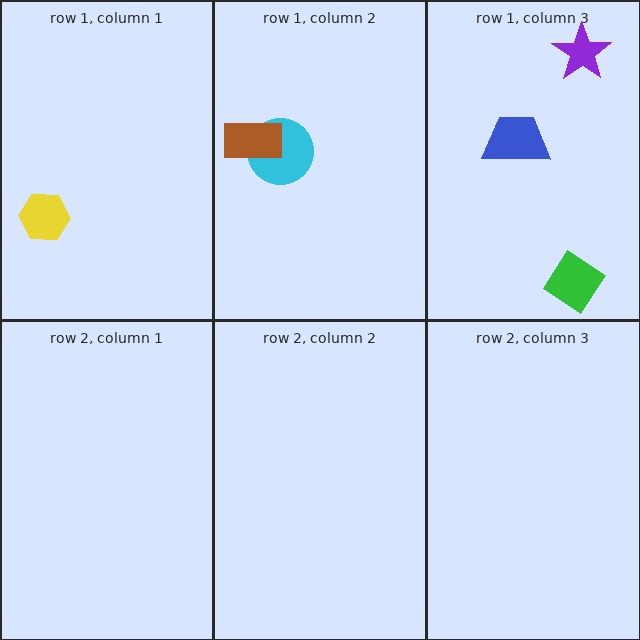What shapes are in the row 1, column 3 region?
The purple star, the green diamond, the blue trapezoid.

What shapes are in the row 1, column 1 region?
The yellow hexagon.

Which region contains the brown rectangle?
The row 1, column 2 region.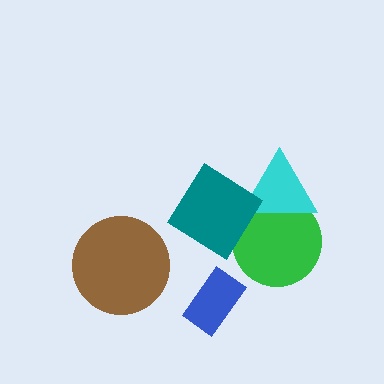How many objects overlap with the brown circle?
0 objects overlap with the brown circle.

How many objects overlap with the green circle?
2 objects overlap with the green circle.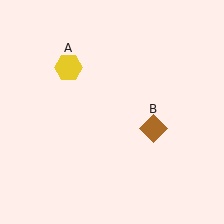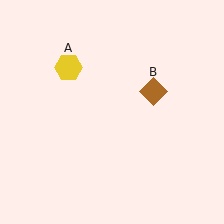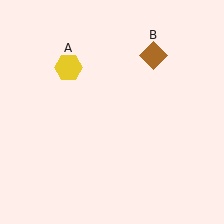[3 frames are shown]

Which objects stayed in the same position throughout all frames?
Yellow hexagon (object A) remained stationary.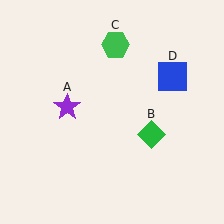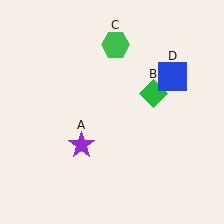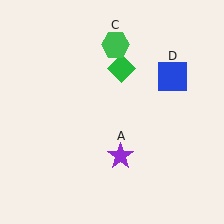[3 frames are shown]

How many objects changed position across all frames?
2 objects changed position: purple star (object A), green diamond (object B).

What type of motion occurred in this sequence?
The purple star (object A), green diamond (object B) rotated counterclockwise around the center of the scene.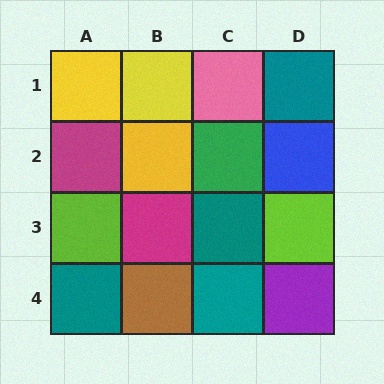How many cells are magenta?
2 cells are magenta.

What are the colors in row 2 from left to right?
Magenta, yellow, green, blue.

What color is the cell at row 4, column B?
Brown.